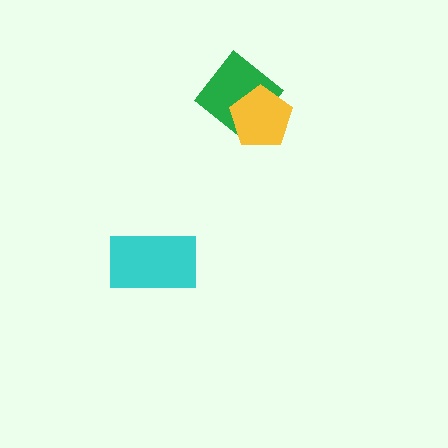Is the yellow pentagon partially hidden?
No, no other shape covers it.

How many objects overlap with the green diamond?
1 object overlaps with the green diamond.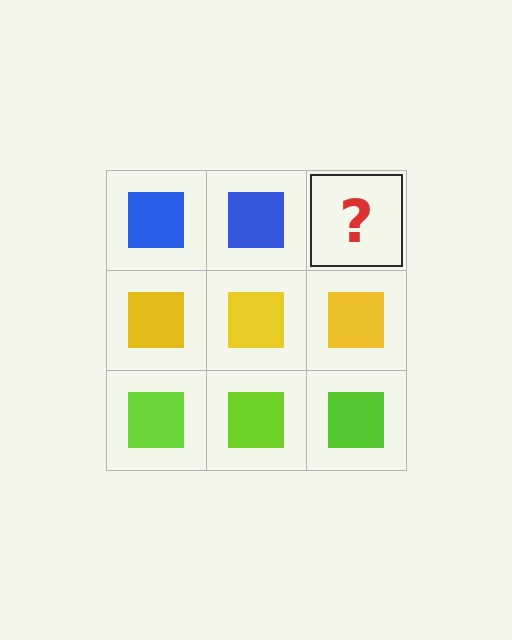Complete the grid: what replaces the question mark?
The question mark should be replaced with a blue square.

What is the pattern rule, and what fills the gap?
The rule is that each row has a consistent color. The gap should be filled with a blue square.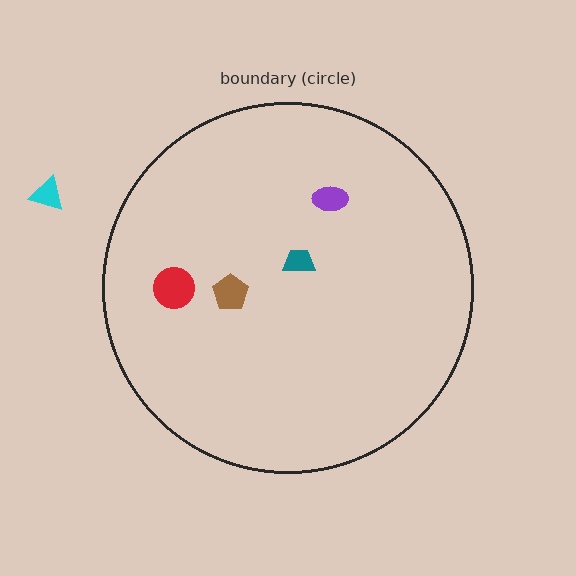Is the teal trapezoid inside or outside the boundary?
Inside.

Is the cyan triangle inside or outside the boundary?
Outside.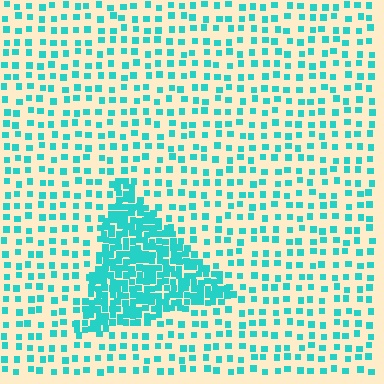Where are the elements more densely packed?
The elements are more densely packed inside the triangle boundary.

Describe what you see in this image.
The image contains small cyan elements arranged at two different densities. A triangle-shaped region is visible where the elements are more densely packed than the surrounding area.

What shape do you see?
I see a triangle.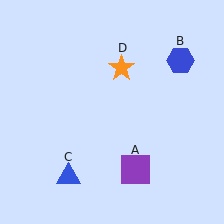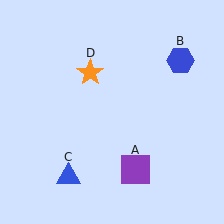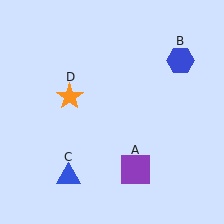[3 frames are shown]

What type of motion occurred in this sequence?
The orange star (object D) rotated counterclockwise around the center of the scene.